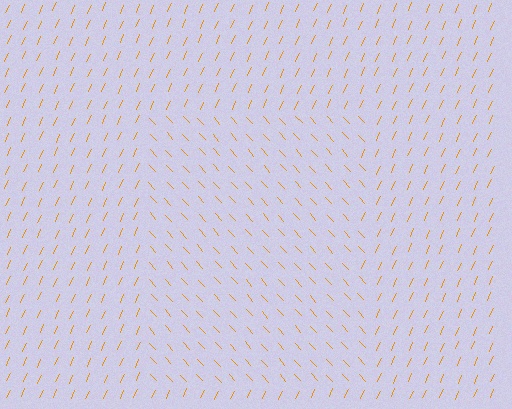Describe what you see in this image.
The image is filled with small orange line segments. A rectangle region in the image has lines oriented differently from the surrounding lines, creating a visible texture boundary.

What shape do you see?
I see a rectangle.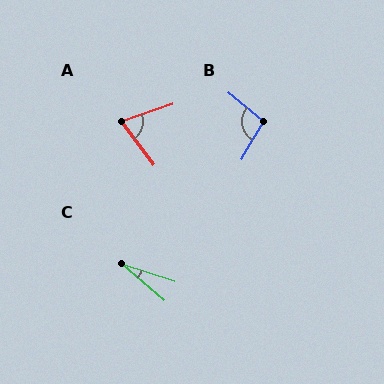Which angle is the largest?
B, at approximately 100 degrees.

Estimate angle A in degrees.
Approximately 71 degrees.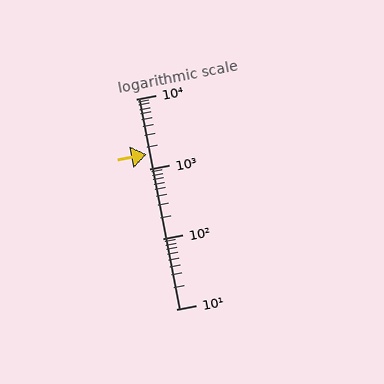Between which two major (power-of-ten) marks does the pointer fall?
The pointer is between 1000 and 10000.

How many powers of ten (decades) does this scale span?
The scale spans 3 decades, from 10 to 10000.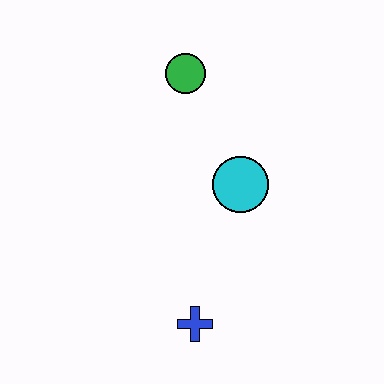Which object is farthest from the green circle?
The blue cross is farthest from the green circle.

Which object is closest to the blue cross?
The cyan circle is closest to the blue cross.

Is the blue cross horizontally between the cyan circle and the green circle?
Yes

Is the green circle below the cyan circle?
No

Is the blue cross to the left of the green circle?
No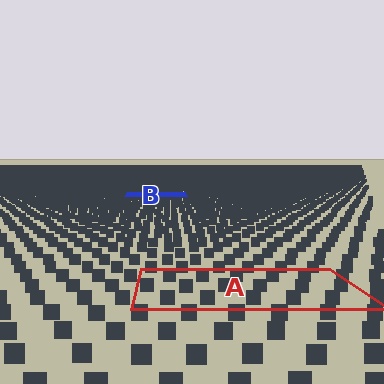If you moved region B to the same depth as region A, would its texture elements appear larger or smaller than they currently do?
They would appear larger. At a closer depth, the same texture elements are projected at a bigger on-screen size.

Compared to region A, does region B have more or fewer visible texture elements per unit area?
Region B has more texture elements per unit area — they are packed more densely because it is farther away.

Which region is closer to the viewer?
Region A is closer. The texture elements there are larger and more spread out.